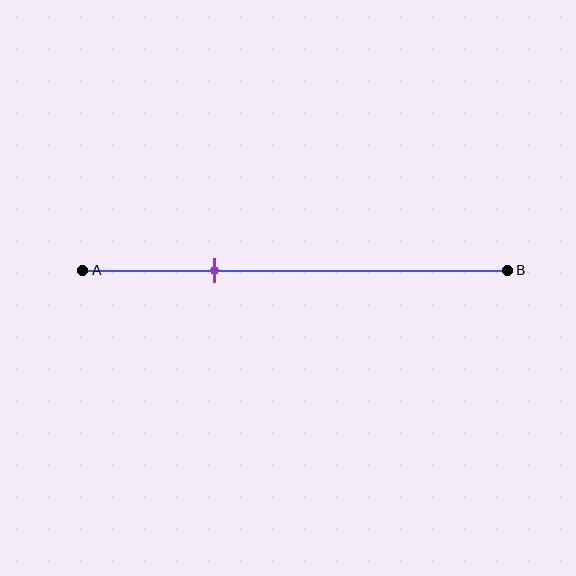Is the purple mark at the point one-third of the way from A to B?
Yes, the mark is approximately at the one-third point.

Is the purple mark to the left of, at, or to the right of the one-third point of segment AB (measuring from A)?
The purple mark is approximately at the one-third point of segment AB.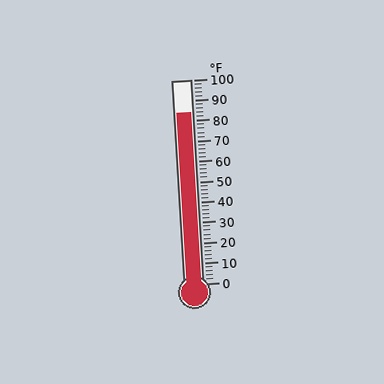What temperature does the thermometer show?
The thermometer shows approximately 84°F.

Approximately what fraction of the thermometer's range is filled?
The thermometer is filled to approximately 85% of its range.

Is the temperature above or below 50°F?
The temperature is above 50°F.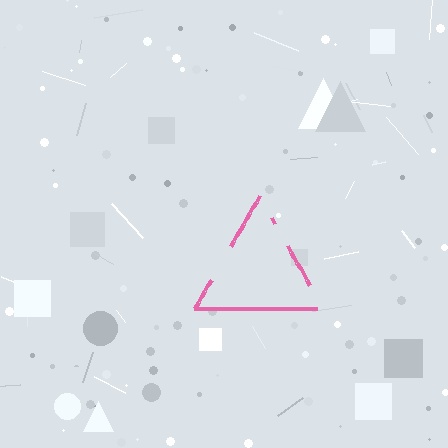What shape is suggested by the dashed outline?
The dashed outline suggests a triangle.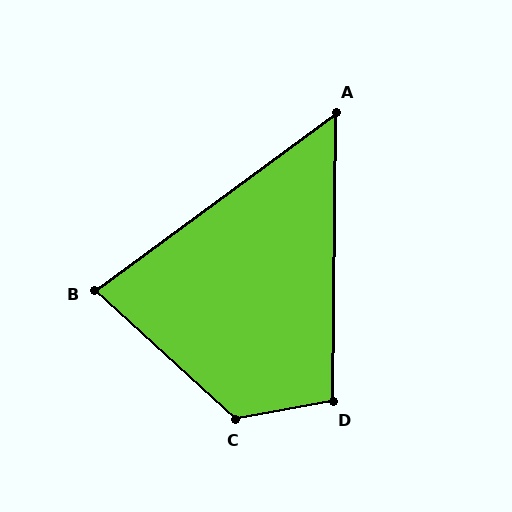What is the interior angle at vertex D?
Approximately 101 degrees (obtuse).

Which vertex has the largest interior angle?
C, at approximately 127 degrees.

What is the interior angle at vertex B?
Approximately 79 degrees (acute).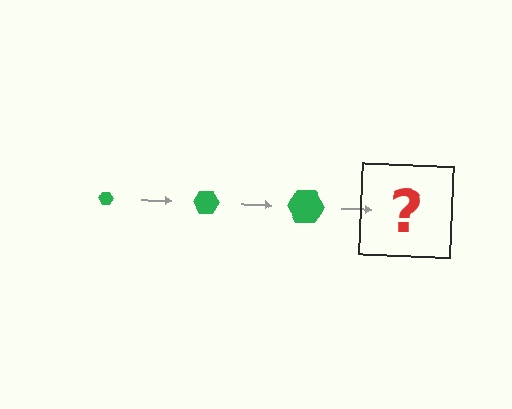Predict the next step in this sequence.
The next step is a green hexagon, larger than the previous one.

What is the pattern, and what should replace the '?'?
The pattern is that the hexagon gets progressively larger each step. The '?' should be a green hexagon, larger than the previous one.